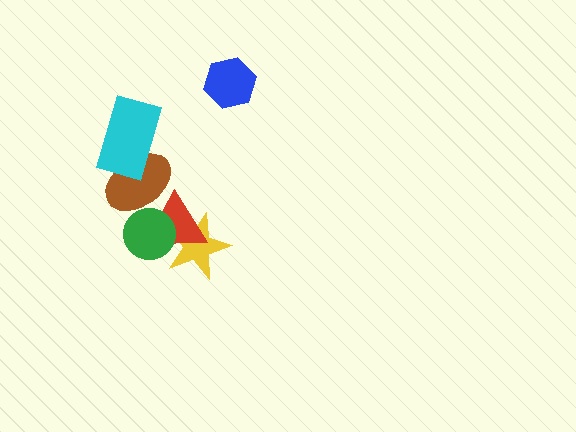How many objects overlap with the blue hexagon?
0 objects overlap with the blue hexagon.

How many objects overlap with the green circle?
3 objects overlap with the green circle.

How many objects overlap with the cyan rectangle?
1 object overlaps with the cyan rectangle.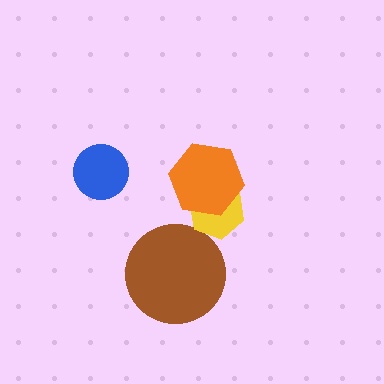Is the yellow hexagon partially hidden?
Yes, it is partially covered by another shape.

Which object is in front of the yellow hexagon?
The orange hexagon is in front of the yellow hexagon.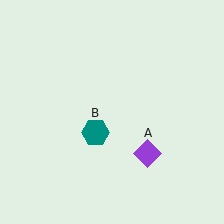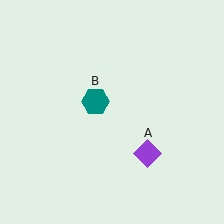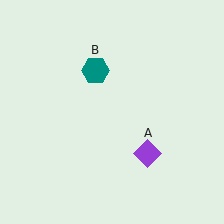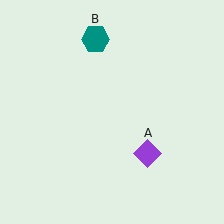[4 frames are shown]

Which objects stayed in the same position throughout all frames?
Purple diamond (object A) remained stationary.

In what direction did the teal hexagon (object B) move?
The teal hexagon (object B) moved up.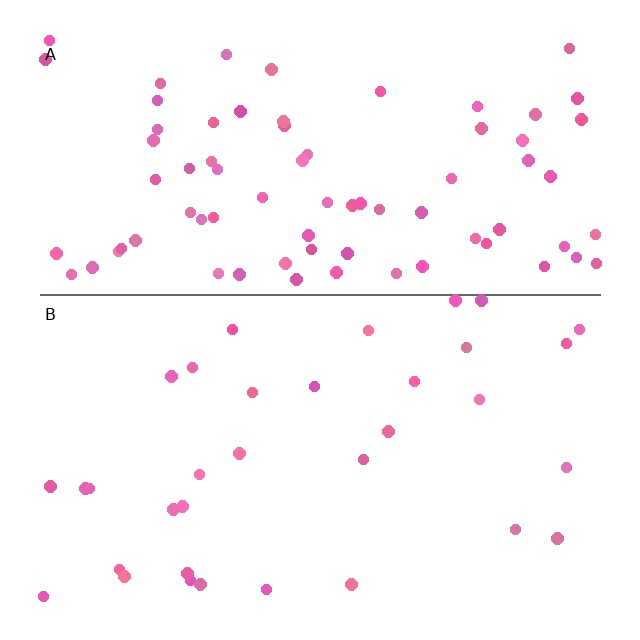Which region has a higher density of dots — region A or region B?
A (the top).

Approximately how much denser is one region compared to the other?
Approximately 2.3× — region A over region B.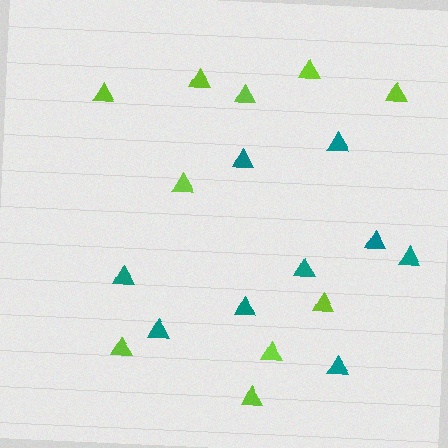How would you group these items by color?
There are 2 groups: one group of teal triangles (9) and one group of lime triangles (10).